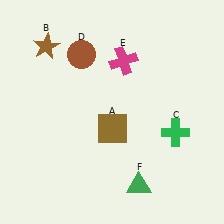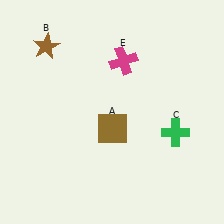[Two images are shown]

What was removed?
The brown circle (D), the green triangle (F) were removed in Image 2.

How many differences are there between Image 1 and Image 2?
There are 2 differences between the two images.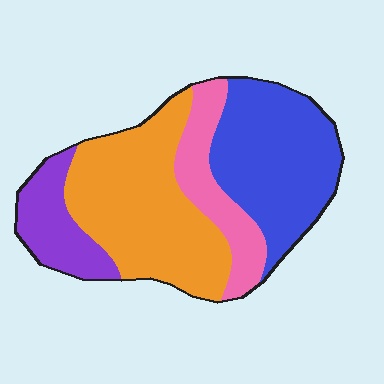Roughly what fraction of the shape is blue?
Blue takes up between a sixth and a third of the shape.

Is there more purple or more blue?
Blue.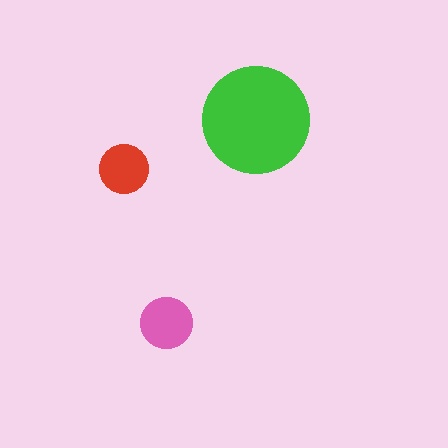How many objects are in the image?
There are 3 objects in the image.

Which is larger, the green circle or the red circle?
The green one.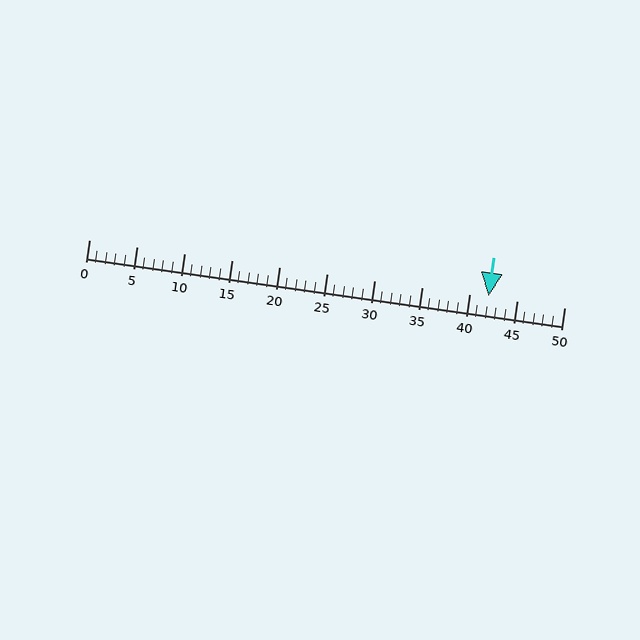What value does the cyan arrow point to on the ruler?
The cyan arrow points to approximately 42.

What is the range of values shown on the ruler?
The ruler shows values from 0 to 50.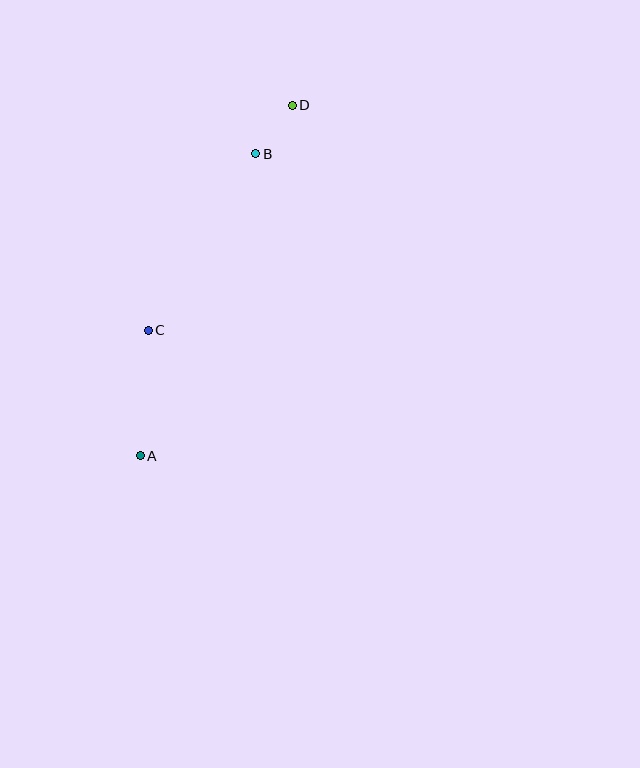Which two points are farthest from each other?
Points A and D are farthest from each other.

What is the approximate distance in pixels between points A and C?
The distance between A and C is approximately 126 pixels.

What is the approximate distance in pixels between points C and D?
The distance between C and D is approximately 267 pixels.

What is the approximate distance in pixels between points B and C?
The distance between B and C is approximately 206 pixels.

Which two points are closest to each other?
Points B and D are closest to each other.